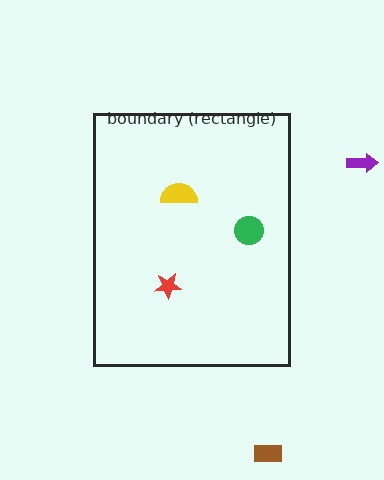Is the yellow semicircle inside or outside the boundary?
Inside.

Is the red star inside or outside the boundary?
Inside.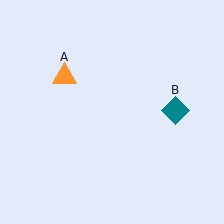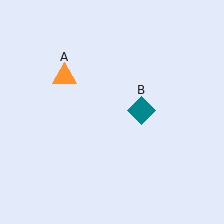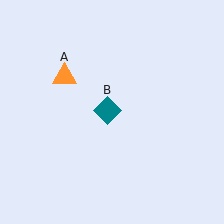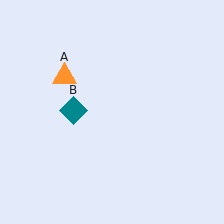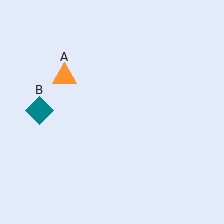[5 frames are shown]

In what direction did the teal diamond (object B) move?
The teal diamond (object B) moved left.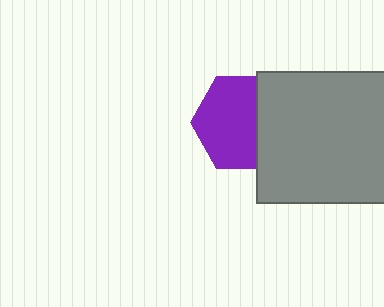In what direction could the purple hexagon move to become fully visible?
The purple hexagon could move left. That would shift it out from behind the gray square entirely.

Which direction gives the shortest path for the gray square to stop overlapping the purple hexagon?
Moving right gives the shortest separation.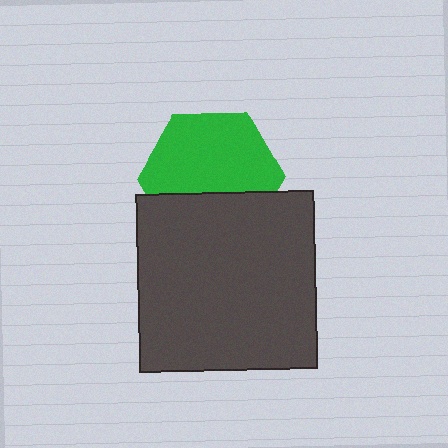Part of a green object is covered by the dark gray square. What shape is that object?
It is a hexagon.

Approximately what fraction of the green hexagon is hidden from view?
Roughly 36% of the green hexagon is hidden behind the dark gray square.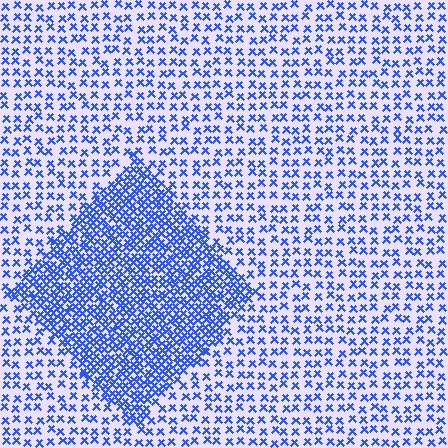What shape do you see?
I see a diamond.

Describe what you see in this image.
The image contains small blue elements arranged at two different densities. A diamond-shaped region is visible where the elements are more densely packed than the surrounding area.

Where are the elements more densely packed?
The elements are more densely packed inside the diamond boundary.